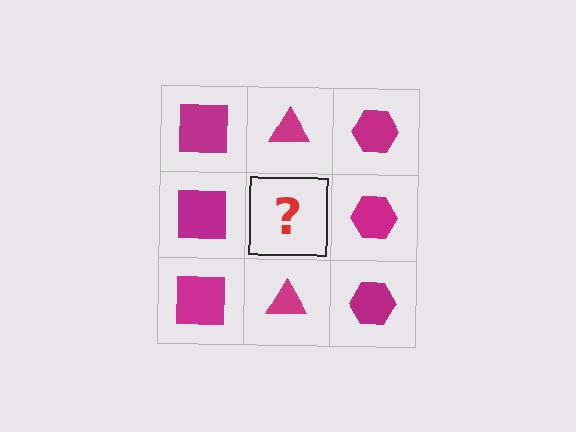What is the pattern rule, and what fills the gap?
The rule is that each column has a consistent shape. The gap should be filled with a magenta triangle.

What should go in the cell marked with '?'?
The missing cell should contain a magenta triangle.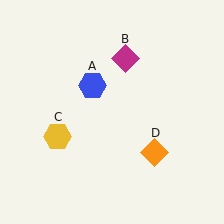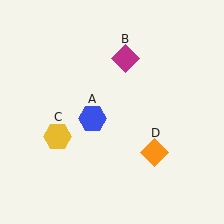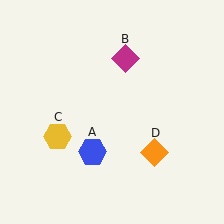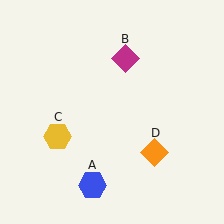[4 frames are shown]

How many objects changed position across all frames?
1 object changed position: blue hexagon (object A).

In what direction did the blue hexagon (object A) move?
The blue hexagon (object A) moved down.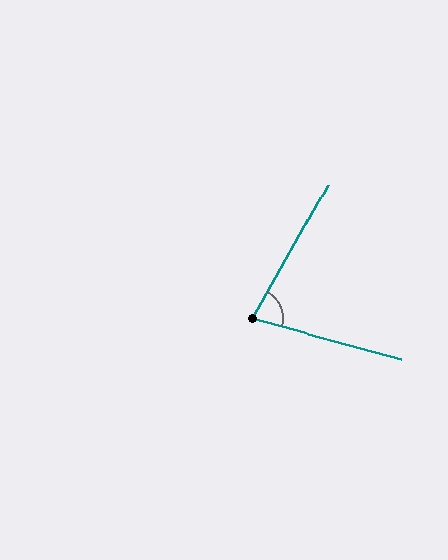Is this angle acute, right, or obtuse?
It is acute.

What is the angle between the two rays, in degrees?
Approximately 76 degrees.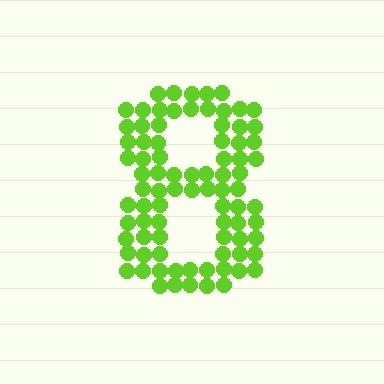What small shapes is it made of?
It is made of small circles.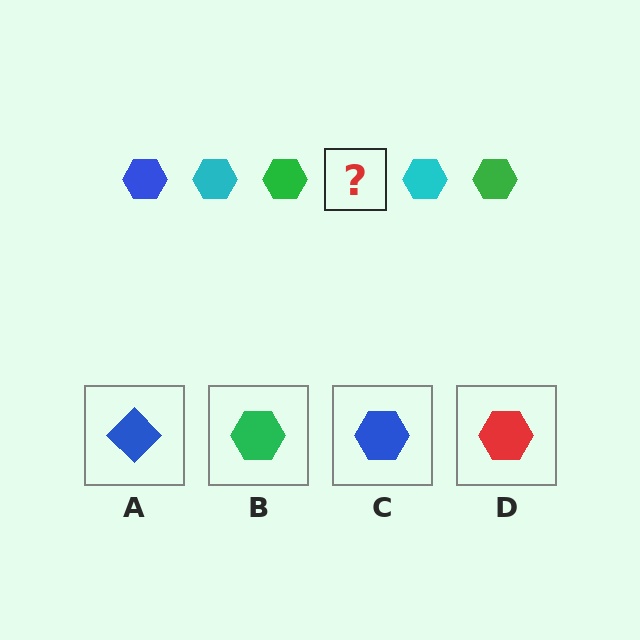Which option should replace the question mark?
Option C.